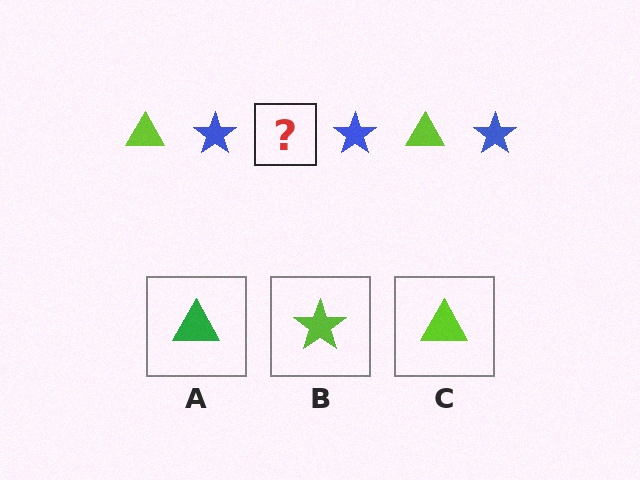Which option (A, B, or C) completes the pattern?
C.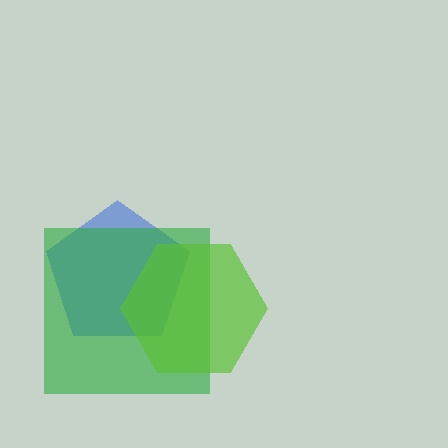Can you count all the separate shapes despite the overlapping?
Yes, there are 3 separate shapes.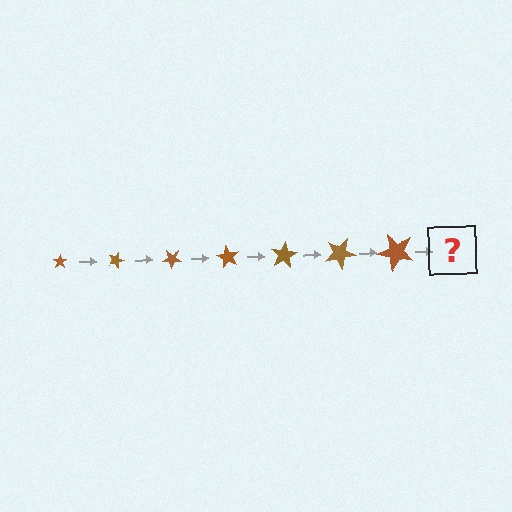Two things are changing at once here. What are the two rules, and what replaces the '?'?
The two rules are that the star grows larger each step and it rotates 20 degrees each step. The '?' should be a star, larger than the previous one and rotated 140 degrees from the start.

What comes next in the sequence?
The next element should be a star, larger than the previous one and rotated 140 degrees from the start.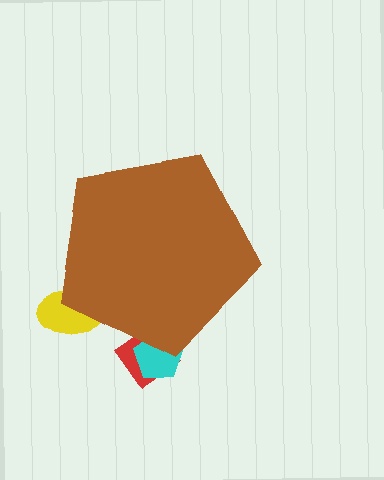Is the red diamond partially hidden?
Yes, the red diamond is partially hidden behind the brown pentagon.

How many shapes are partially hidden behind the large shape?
3 shapes are partially hidden.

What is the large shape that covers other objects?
A brown pentagon.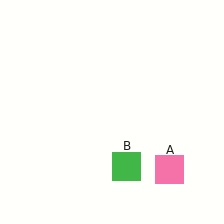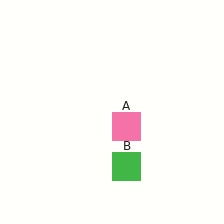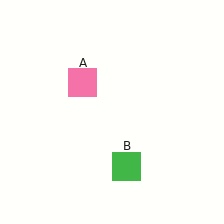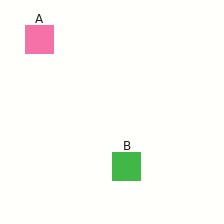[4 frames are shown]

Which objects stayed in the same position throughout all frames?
Green square (object B) remained stationary.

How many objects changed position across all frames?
1 object changed position: pink square (object A).